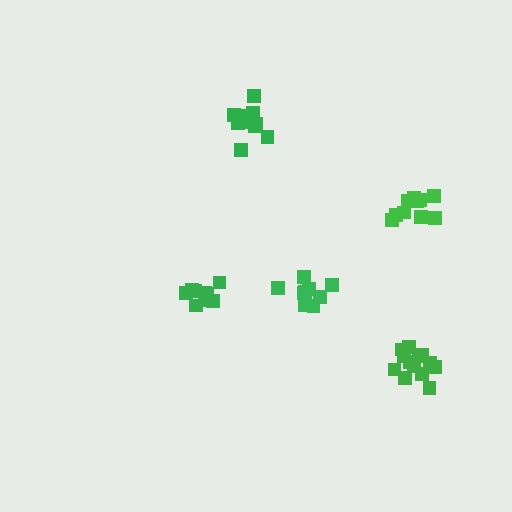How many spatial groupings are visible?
There are 5 spatial groupings.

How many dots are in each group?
Group 1: 9 dots, Group 2: 9 dots, Group 3: 13 dots, Group 4: 10 dots, Group 5: 10 dots (51 total).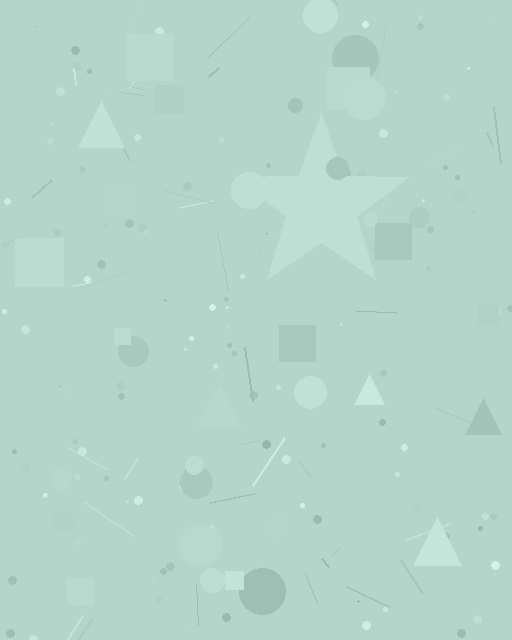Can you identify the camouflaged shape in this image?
The camouflaged shape is a star.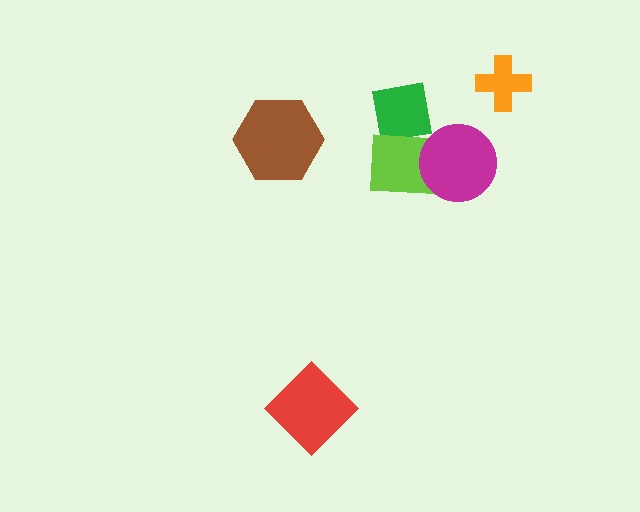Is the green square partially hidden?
Yes, it is partially covered by another shape.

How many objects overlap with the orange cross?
0 objects overlap with the orange cross.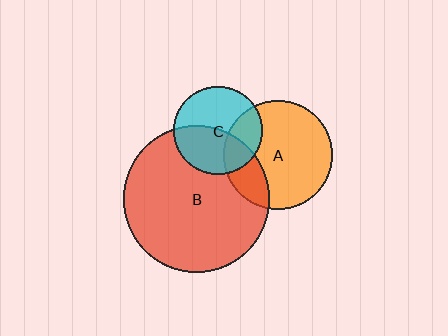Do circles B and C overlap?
Yes.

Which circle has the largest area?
Circle B (red).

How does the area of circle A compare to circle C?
Approximately 1.5 times.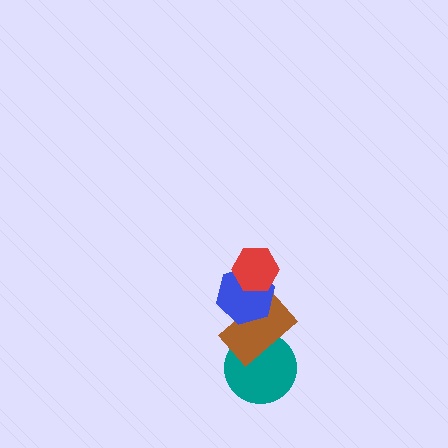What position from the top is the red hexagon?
The red hexagon is 1st from the top.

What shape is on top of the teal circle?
The brown rectangle is on top of the teal circle.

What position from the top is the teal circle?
The teal circle is 4th from the top.